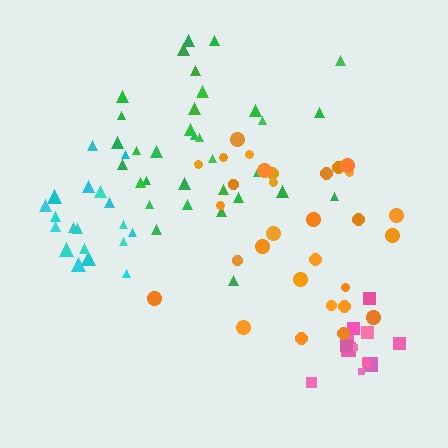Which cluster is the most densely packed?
Pink.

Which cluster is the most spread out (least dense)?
Green.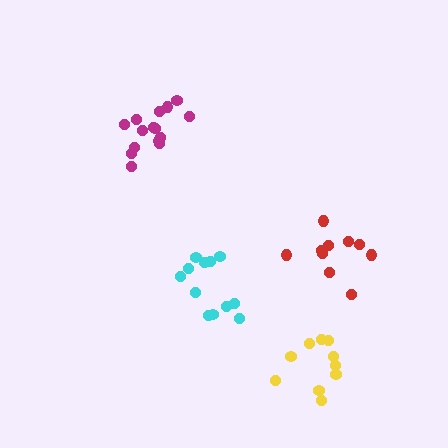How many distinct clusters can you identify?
There are 4 distinct clusters.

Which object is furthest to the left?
The magenta cluster is leftmost.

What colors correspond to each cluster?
The clusters are colored: yellow, magenta, red, cyan.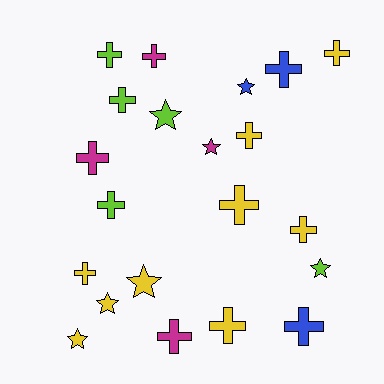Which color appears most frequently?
Yellow, with 9 objects.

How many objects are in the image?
There are 21 objects.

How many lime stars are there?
There are 2 lime stars.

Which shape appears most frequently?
Cross, with 14 objects.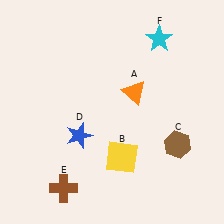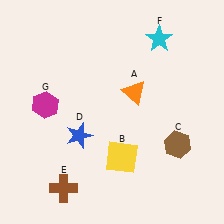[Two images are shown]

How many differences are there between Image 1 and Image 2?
There is 1 difference between the two images.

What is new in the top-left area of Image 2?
A magenta hexagon (G) was added in the top-left area of Image 2.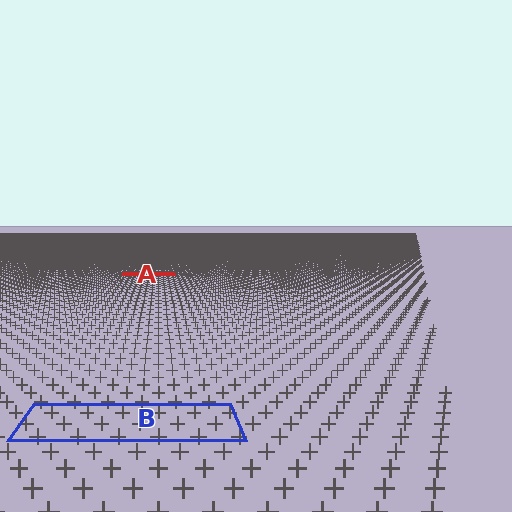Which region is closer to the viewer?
Region B is closer. The texture elements there are larger and more spread out.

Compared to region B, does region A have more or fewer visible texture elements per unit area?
Region A has more texture elements per unit area — they are packed more densely because it is farther away.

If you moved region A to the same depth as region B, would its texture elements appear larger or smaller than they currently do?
They would appear larger. At a closer depth, the same texture elements are projected at a bigger on-screen size.